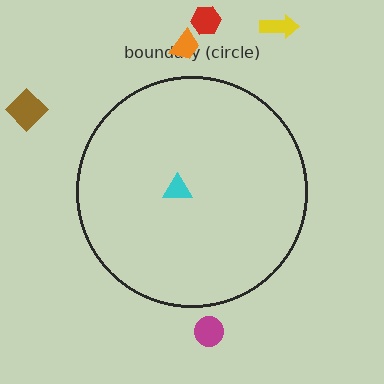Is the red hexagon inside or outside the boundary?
Outside.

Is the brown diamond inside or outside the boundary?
Outside.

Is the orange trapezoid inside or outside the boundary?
Outside.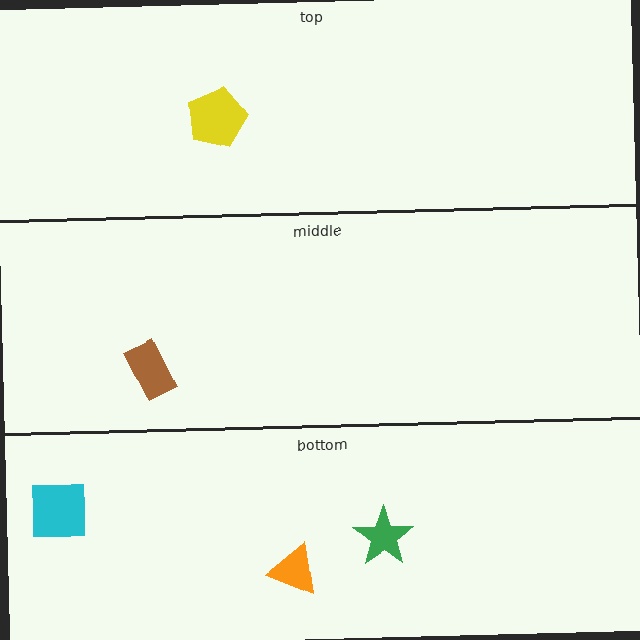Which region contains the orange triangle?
The bottom region.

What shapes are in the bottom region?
The cyan square, the orange triangle, the green star.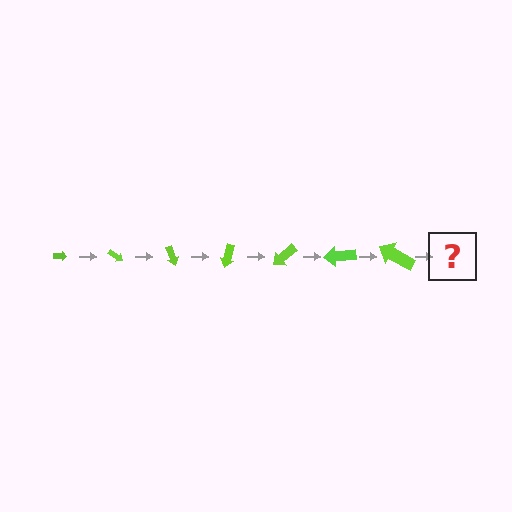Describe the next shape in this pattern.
It should be an arrow, larger than the previous one and rotated 245 degrees from the start.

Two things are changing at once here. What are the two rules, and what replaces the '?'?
The two rules are that the arrow grows larger each step and it rotates 35 degrees each step. The '?' should be an arrow, larger than the previous one and rotated 245 degrees from the start.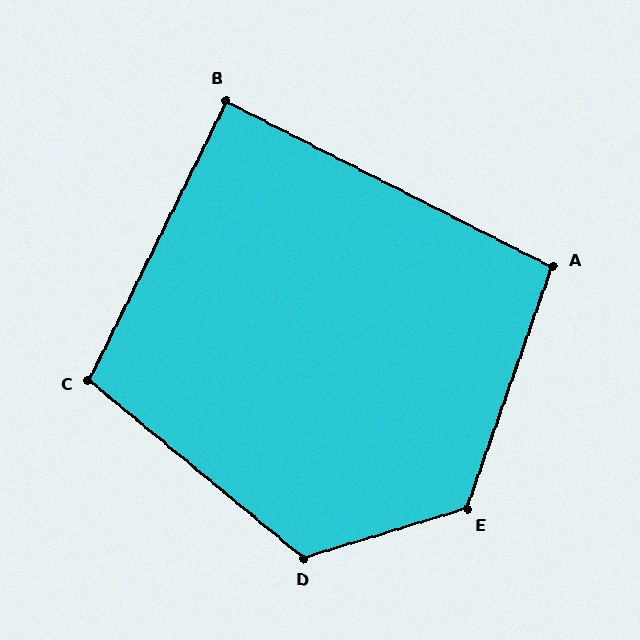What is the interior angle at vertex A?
Approximately 97 degrees (obtuse).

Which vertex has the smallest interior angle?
B, at approximately 89 degrees.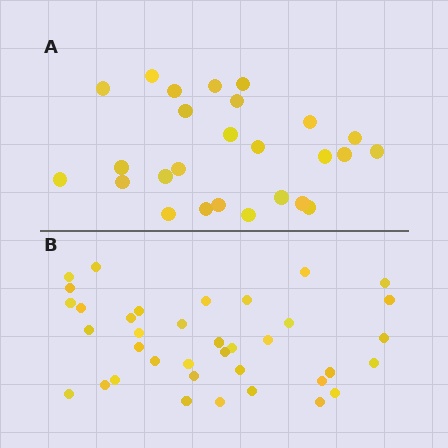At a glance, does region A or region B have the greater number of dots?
Region B (the bottom region) has more dots.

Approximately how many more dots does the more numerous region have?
Region B has roughly 12 or so more dots than region A.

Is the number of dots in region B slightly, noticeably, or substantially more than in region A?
Region B has noticeably more, but not dramatically so. The ratio is roughly 1.4 to 1.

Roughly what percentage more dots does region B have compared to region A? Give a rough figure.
About 40% more.